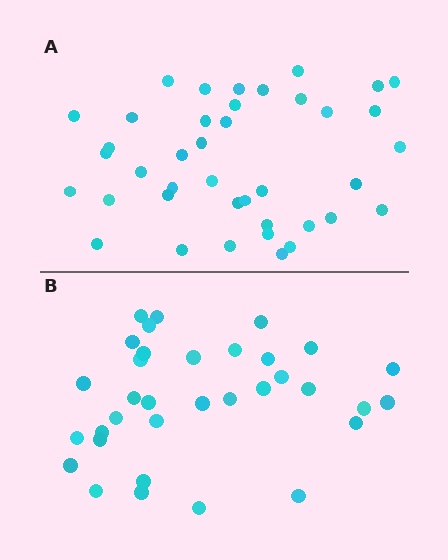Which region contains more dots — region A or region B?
Region A (the top region) has more dots.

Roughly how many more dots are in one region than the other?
Region A has about 6 more dots than region B.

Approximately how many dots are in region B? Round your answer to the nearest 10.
About 30 dots. (The exact count is 34, which rounds to 30.)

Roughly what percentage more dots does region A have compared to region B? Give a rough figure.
About 20% more.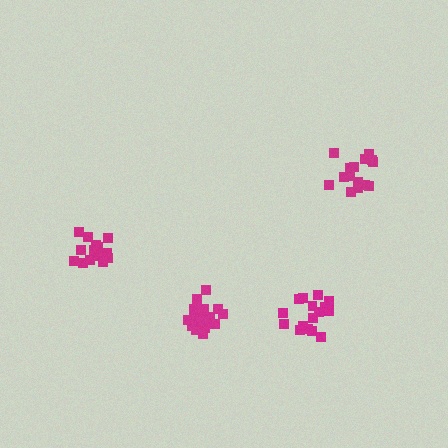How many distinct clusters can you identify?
There are 4 distinct clusters.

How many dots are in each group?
Group 1: 15 dots, Group 2: 20 dots, Group 3: 15 dots, Group 4: 18 dots (68 total).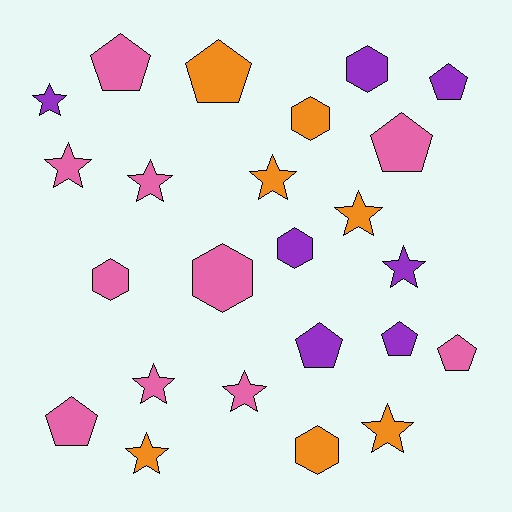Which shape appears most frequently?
Star, with 10 objects.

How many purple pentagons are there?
There are 3 purple pentagons.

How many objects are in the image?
There are 24 objects.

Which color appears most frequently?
Pink, with 10 objects.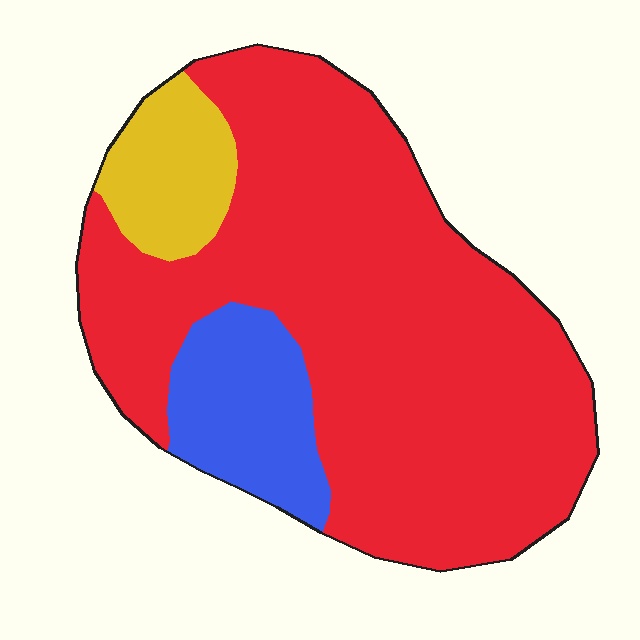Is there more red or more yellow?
Red.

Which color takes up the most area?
Red, at roughly 75%.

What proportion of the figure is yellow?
Yellow covers about 10% of the figure.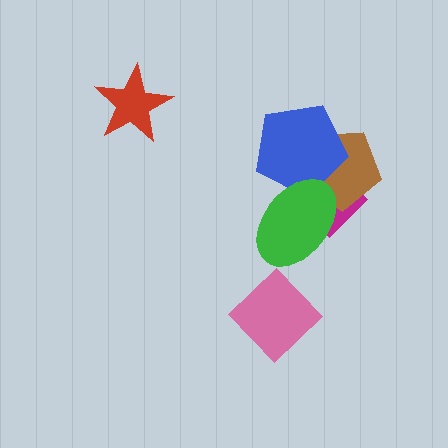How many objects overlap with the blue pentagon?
3 objects overlap with the blue pentagon.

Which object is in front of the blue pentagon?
The green ellipse is in front of the blue pentagon.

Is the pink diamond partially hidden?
No, no other shape covers it.